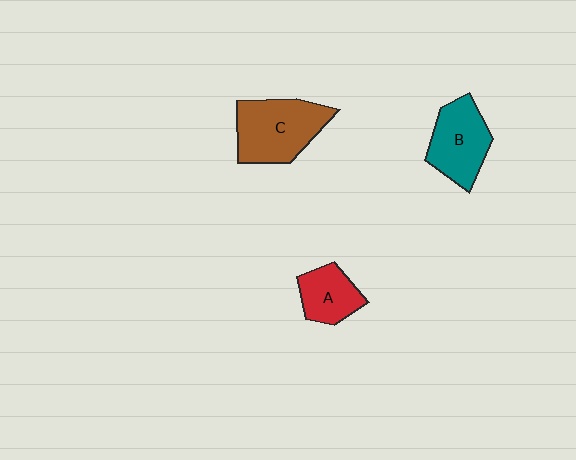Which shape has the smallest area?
Shape A (red).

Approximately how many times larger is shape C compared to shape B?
Approximately 1.2 times.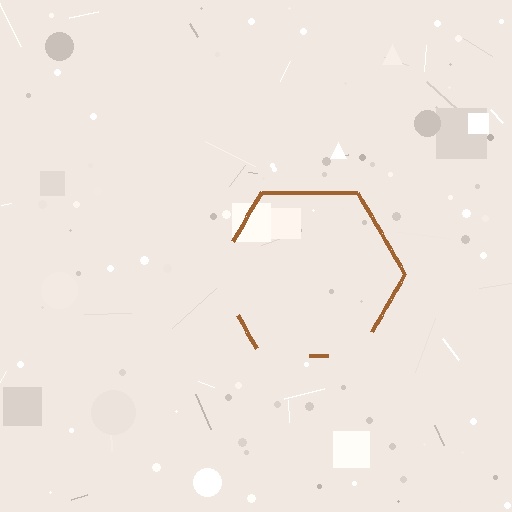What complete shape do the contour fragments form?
The contour fragments form a hexagon.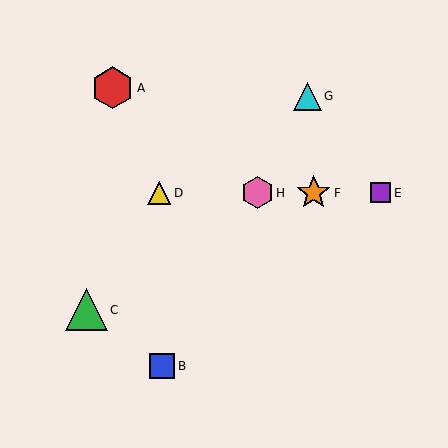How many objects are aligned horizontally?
4 objects (D, E, F, H) are aligned horizontally.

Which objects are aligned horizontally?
Objects D, E, F, H are aligned horizontally.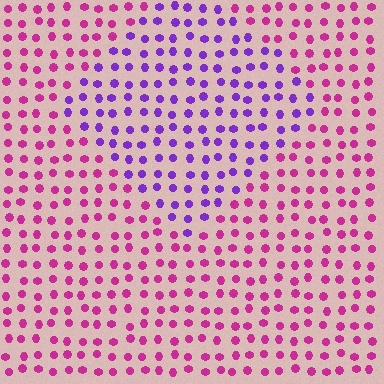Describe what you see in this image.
The image is filled with small magenta elements in a uniform arrangement. A diamond-shaped region is visible where the elements are tinted to a slightly different hue, forming a subtle color boundary.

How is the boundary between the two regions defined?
The boundary is defined purely by a slight shift in hue (about 47 degrees). Spacing, size, and orientation are identical on both sides.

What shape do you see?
I see a diamond.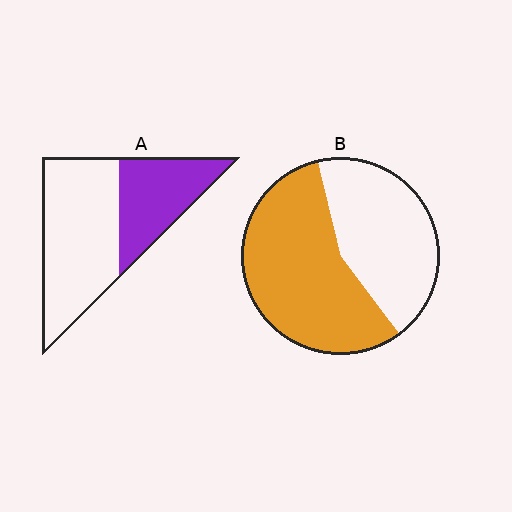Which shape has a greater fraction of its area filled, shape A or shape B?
Shape B.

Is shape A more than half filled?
No.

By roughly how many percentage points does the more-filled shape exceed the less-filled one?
By roughly 20 percentage points (B over A).